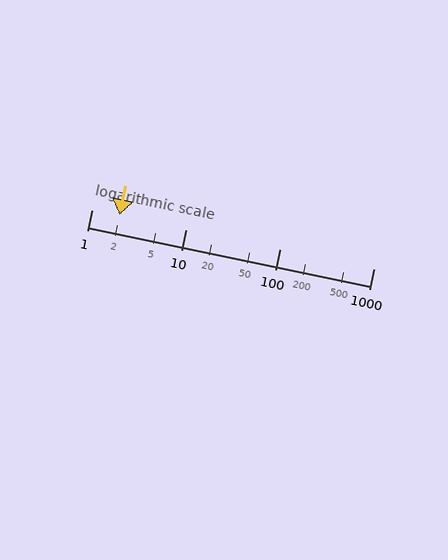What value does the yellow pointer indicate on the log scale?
The pointer indicates approximately 2.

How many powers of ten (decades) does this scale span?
The scale spans 3 decades, from 1 to 1000.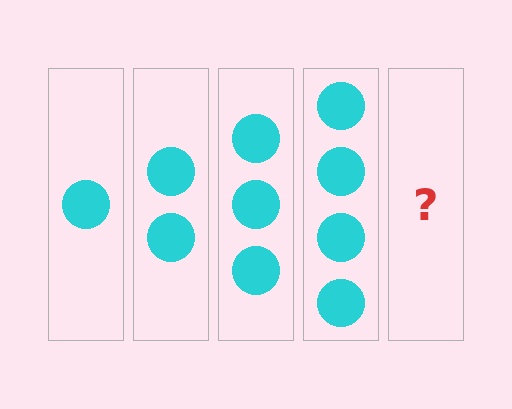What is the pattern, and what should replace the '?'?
The pattern is that each step adds one more circle. The '?' should be 5 circles.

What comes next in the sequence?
The next element should be 5 circles.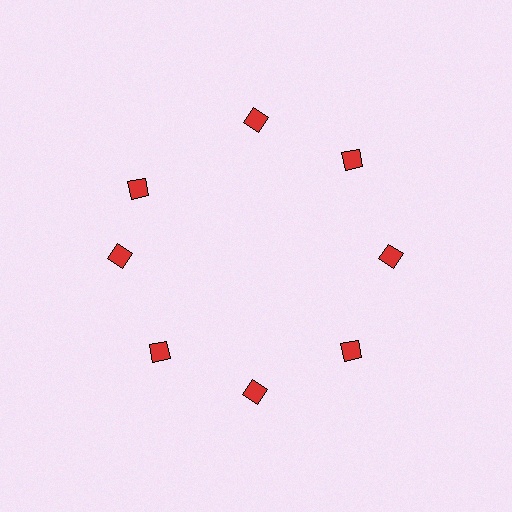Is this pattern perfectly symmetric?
No. The 8 red diamonds are arranged in a ring, but one element near the 10 o'clock position is rotated out of alignment along the ring, breaking the 8-fold rotational symmetry.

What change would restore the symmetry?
The symmetry would be restored by rotating it back into even spacing with its neighbors so that all 8 diamonds sit at equal angles and equal distance from the center.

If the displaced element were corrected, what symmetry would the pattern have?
It would have 8-fold rotational symmetry — the pattern would map onto itself every 45 degrees.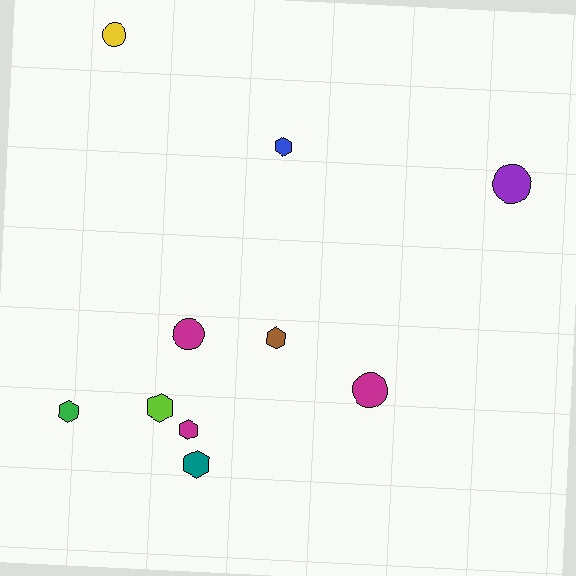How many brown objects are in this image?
There is 1 brown object.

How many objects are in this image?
There are 10 objects.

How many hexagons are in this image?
There are 6 hexagons.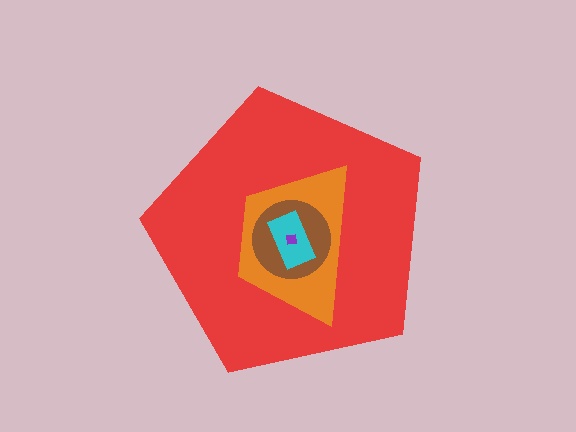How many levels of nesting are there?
5.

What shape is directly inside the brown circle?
The cyan rectangle.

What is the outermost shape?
The red pentagon.